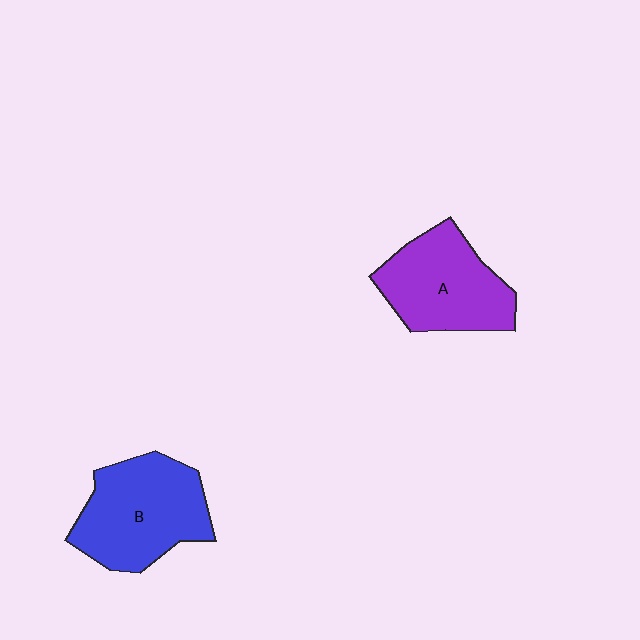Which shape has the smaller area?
Shape A (purple).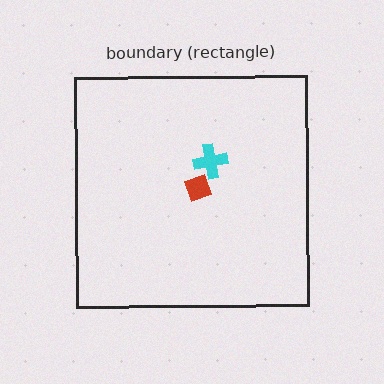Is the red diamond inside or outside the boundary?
Inside.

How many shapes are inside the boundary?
2 inside, 0 outside.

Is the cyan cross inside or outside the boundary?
Inside.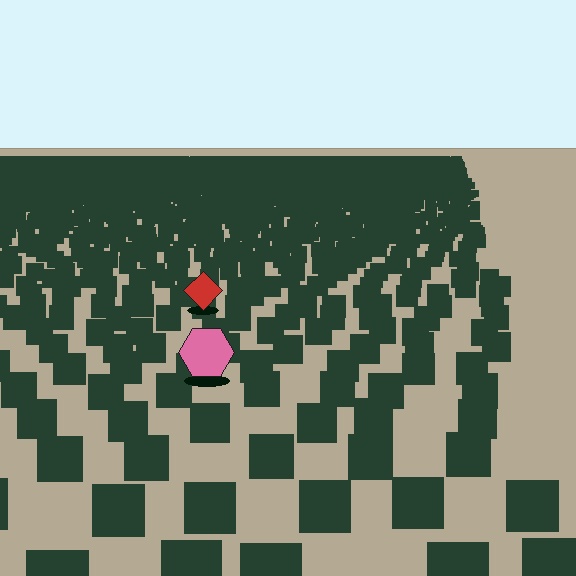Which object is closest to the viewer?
The pink hexagon is closest. The texture marks near it are larger and more spread out.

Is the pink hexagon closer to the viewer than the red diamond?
Yes. The pink hexagon is closer — you can tell from the texture gradient: the ground texture is coarser near it.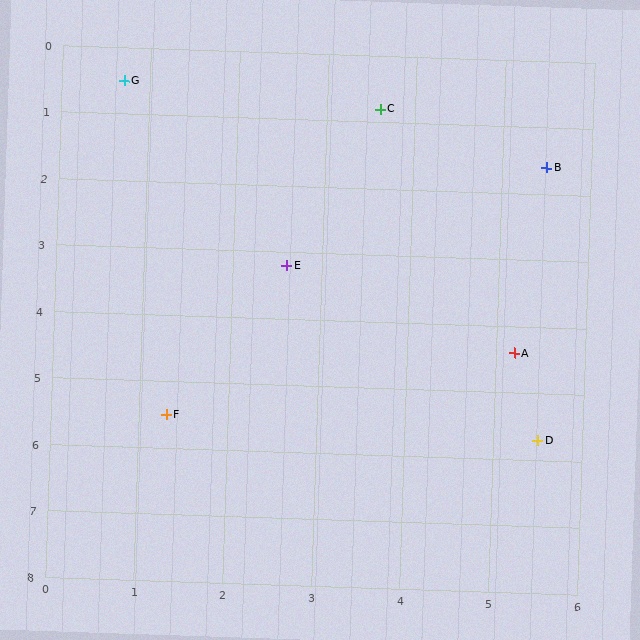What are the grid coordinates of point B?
Point B is at approximately (5.5, 1.6).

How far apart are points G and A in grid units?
Points G and A are about 6.0 grid units apart.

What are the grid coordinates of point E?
Point E is at approximately (2.6, 3.2).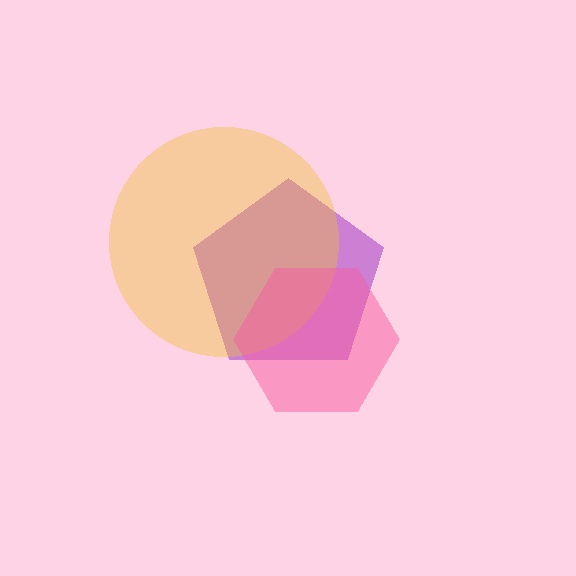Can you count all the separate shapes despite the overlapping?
Yes, there are 3 separate shapes.